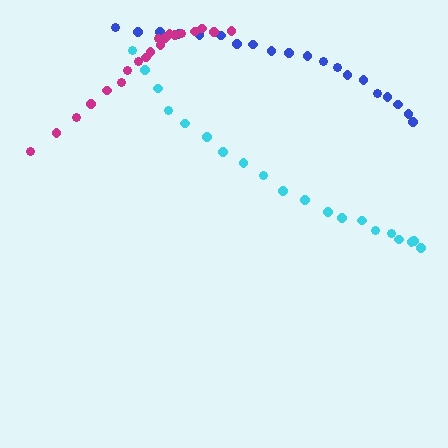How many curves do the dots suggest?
There are 3 distinct paths.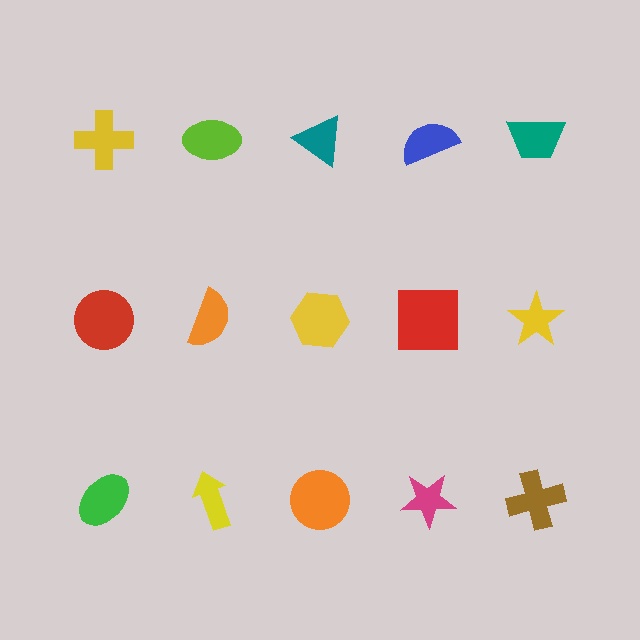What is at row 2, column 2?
An orange semicircle.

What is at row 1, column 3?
A teal triangle.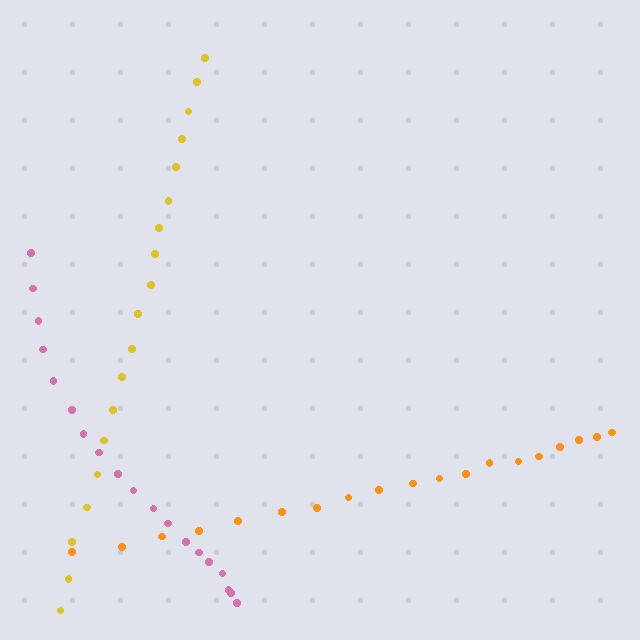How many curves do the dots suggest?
There are 3 distinct paths.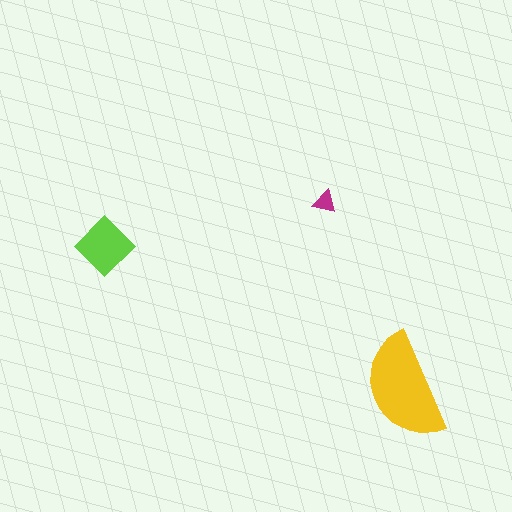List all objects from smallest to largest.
The magenta triangle, the lime diamond, the yellow semicircle.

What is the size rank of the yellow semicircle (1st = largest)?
1st.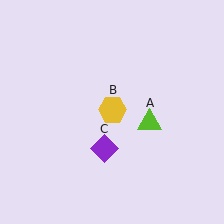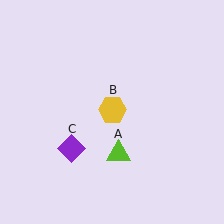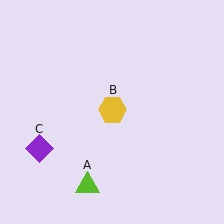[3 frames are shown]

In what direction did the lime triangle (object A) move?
The lime triangle (object A) moved down and to the left.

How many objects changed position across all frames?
2 objects changed position: lime triangle (object A), purple diamond (object C).